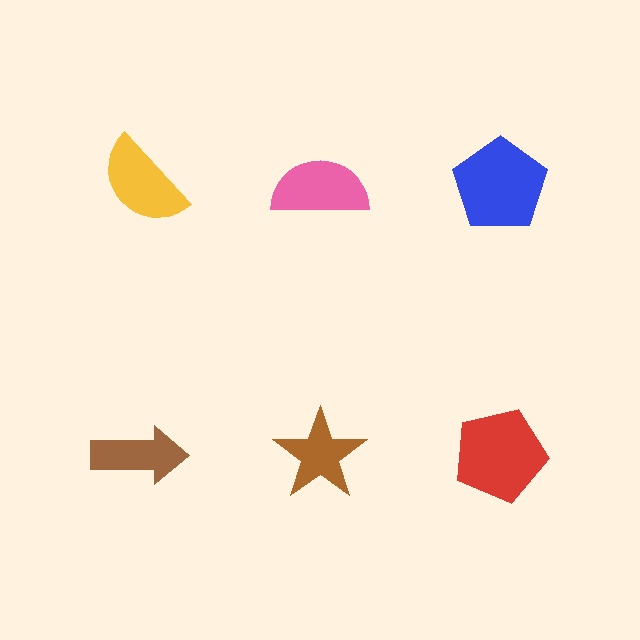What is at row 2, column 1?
A brown arrow.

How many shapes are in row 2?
3 shapes.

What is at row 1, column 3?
A blue pentagon.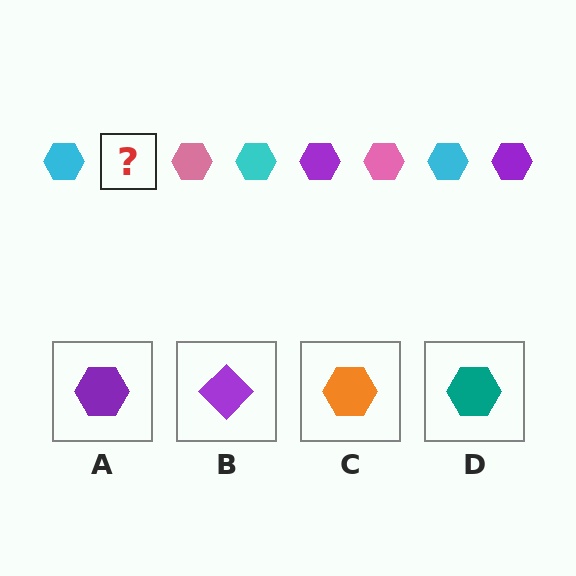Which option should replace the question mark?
Option A.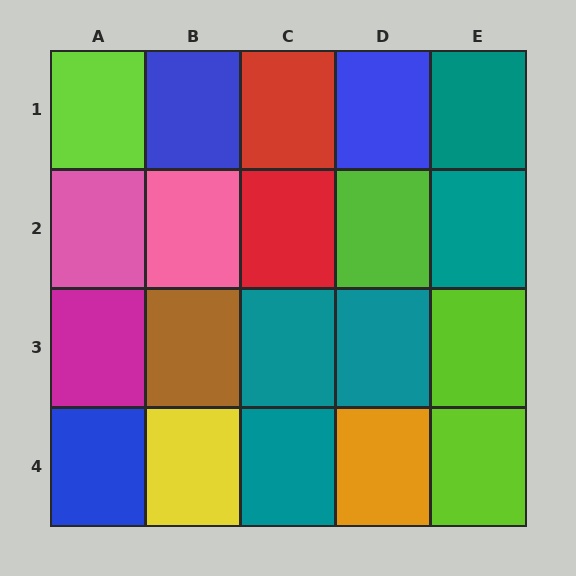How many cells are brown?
1 cell is brown.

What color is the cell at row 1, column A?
Lime.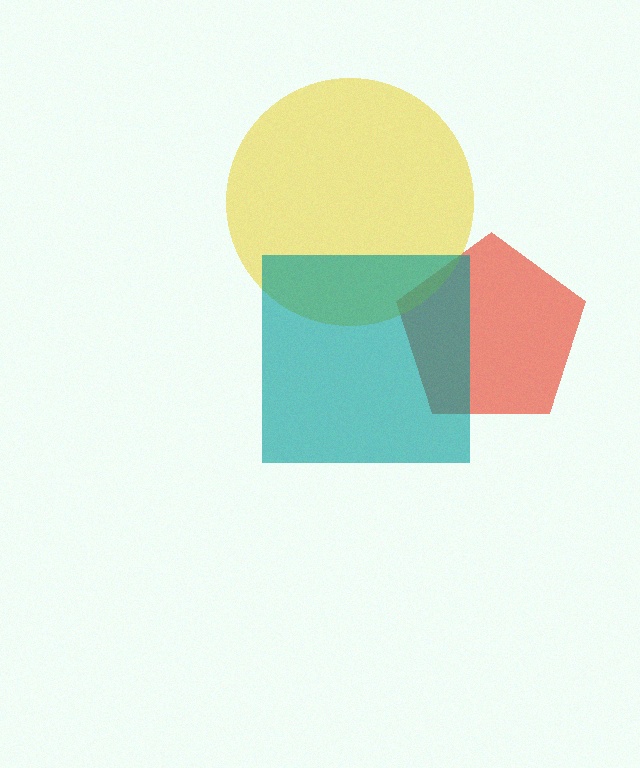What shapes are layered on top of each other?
The layered shapes are: a red pentagon, a yellow circle, a teal square.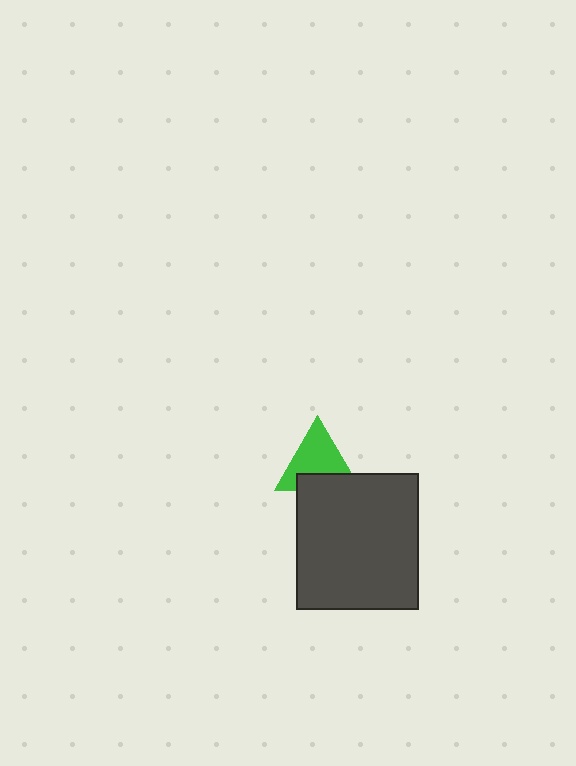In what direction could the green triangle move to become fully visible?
The green triangle could move up. That would shift it out from behind the dark gray rectangle entirely.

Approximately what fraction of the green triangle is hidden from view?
Roughly 32% of the green triangle is hidden behind the dark gray rectangle.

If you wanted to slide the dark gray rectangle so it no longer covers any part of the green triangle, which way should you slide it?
Slide it down — that is the most direct way to separate the two shapes.